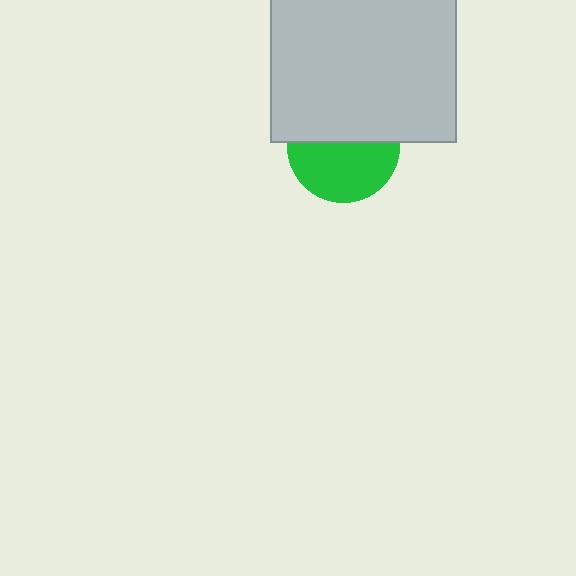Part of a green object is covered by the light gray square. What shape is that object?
It is a circle.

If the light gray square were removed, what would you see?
You would see the complete green circle.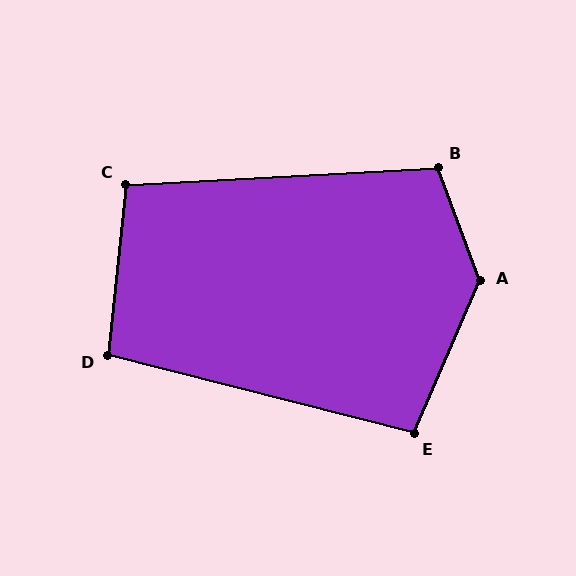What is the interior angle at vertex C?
Approximately 99 degrees (obtuse).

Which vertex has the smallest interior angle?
D, at approximately 98 degrees.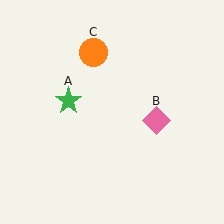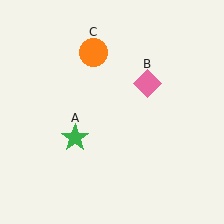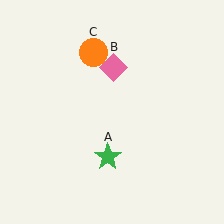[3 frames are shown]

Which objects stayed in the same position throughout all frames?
Orange circle (object C) remained stationary.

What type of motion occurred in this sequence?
The green star (object A), pink diamond (object B) rotated counterclockwise around the center of the scene.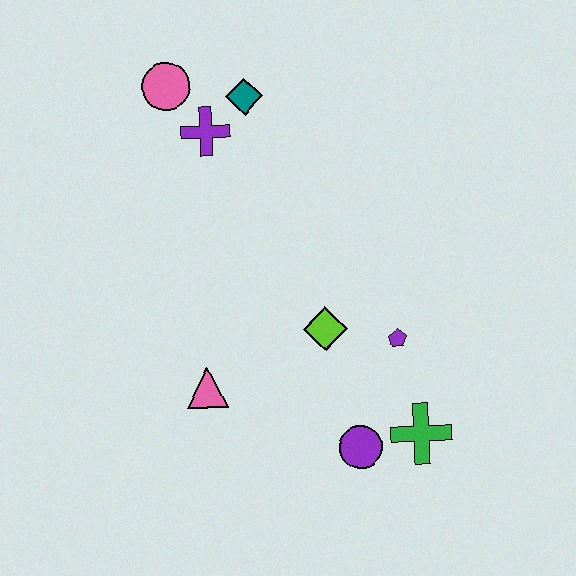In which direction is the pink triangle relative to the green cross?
The pink triangle is to the left of the green cross.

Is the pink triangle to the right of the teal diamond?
No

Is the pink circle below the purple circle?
No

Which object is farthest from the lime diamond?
The pink circle is farthest from the lime diamond.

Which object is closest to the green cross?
The purple circle is closest to the green cross.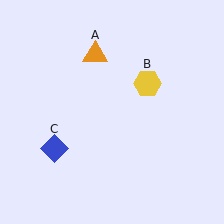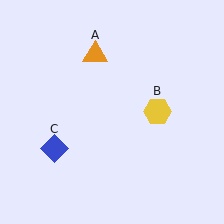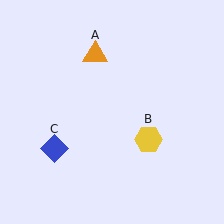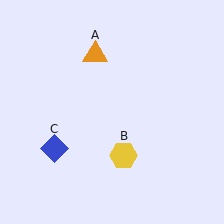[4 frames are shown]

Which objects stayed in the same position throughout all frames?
Orange triangle (object A) and blue diamond (object C) remained stationary.